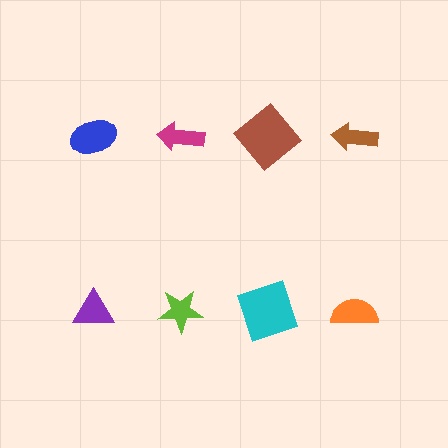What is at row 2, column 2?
A lime star.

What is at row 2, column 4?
An orange semicircle.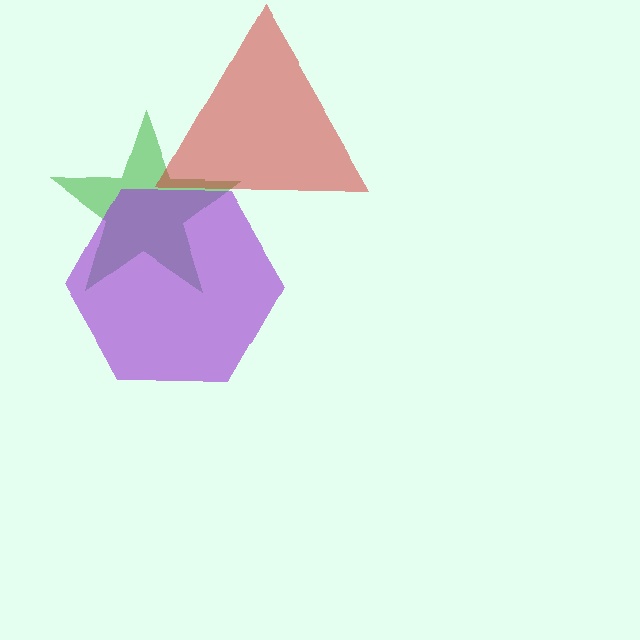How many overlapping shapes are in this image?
There are 3 overlapping shapes in the image.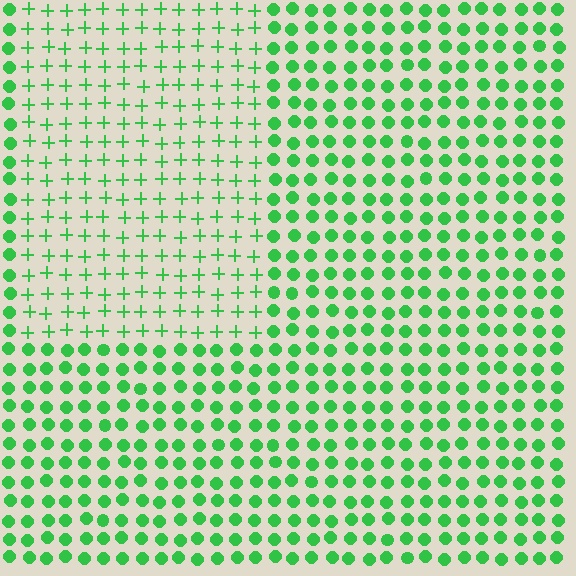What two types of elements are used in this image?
The image uses plus signs inside the rectangle region and circles outside it.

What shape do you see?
I see a rectangle.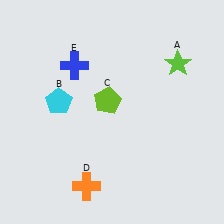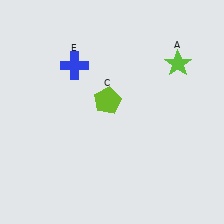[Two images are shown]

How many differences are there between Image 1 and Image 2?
There are 2 differences between the two images.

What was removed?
The orange cross (D), the cyan pentagon (B) were removed in Image 2.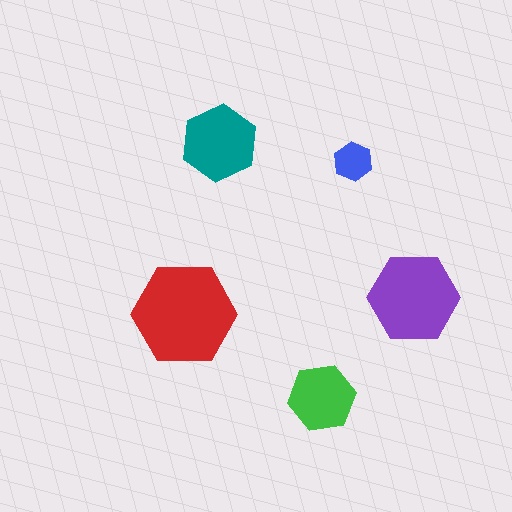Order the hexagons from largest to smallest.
the red one, the purple one, the teal one, the green one, the blue one.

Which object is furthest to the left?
The red hexagon is leftmost.